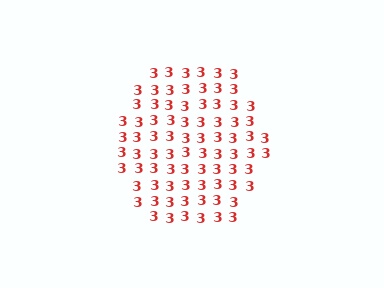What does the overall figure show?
The overall figure shows a hexagon.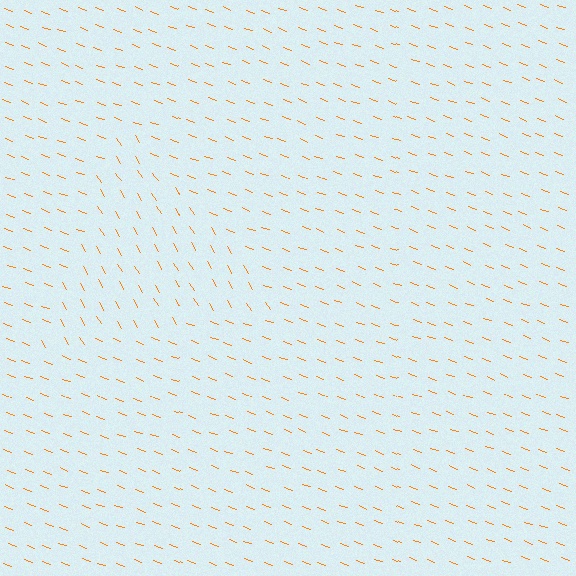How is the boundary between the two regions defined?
The boundary is defined purely by a change in line orientation (approximately 39 degrees difference). All lines are the same color and thickness.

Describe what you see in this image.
The image is filled with small orange line segments. A triangle region in the image has lines oriented differently from the surrounding lines, creating a visible texture boundary.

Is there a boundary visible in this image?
Yes, there is a texture boundary formed by a change in line orientation.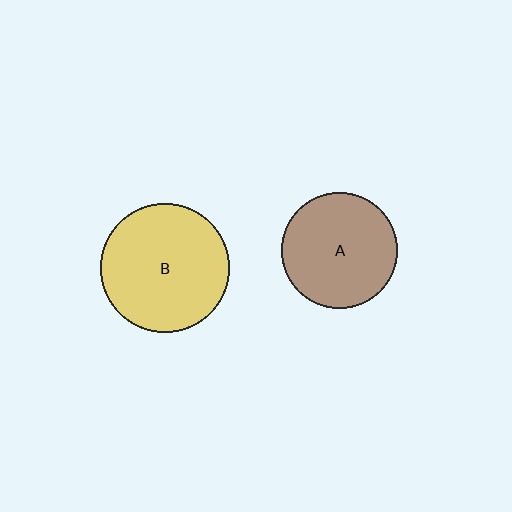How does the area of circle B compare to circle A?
Approximately 1.2 times.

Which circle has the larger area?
Circle B (yellow).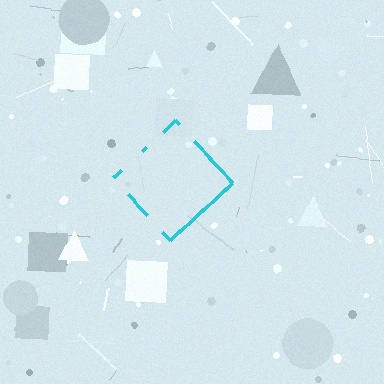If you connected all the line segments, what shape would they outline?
They would outline a diamond.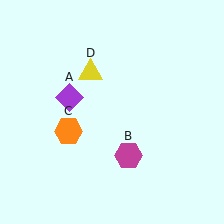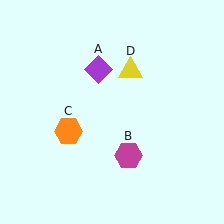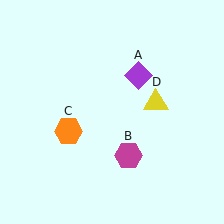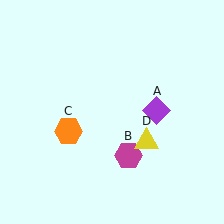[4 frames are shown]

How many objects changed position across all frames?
2 objects changed position: purple diamond (object A), yellow triangle (object D).